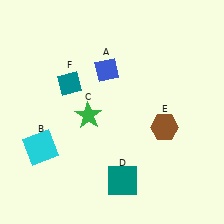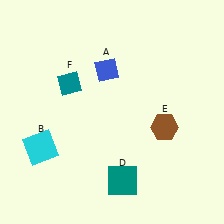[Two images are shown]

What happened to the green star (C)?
The green star (C) was removed in Image 2. It was in the bottom-left area of Image 1.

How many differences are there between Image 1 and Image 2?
There is 1 difference between the two images.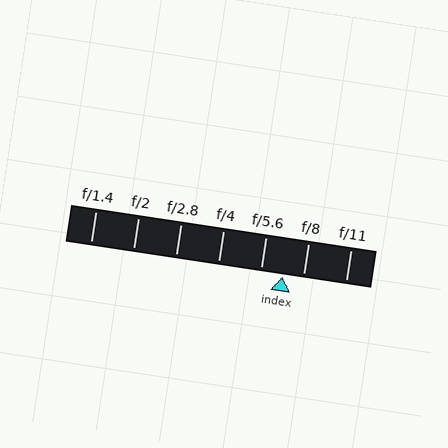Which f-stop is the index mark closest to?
The index mark is closest to f/8.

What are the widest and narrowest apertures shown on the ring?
The widest aperture shown is f/1.4 and the narrowest is f/11.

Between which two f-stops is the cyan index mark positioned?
The index mark is between f/5.6 and f/8.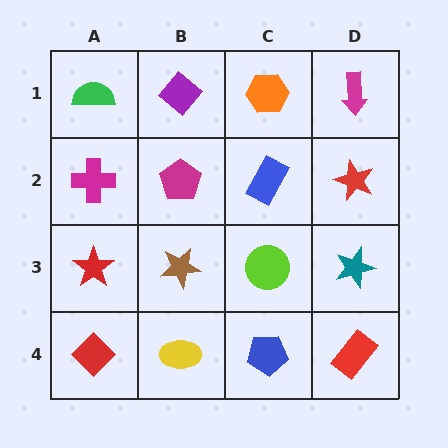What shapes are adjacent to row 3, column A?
A magenta cross (row 2, column A), a red diamond (row 4, column A), a brown star (row 3, column B).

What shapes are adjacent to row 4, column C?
A lime circle (row 3, column C), a yellow ellipse (row 4, column B), a red rectangle (row 4, column D).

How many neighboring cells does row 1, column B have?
3.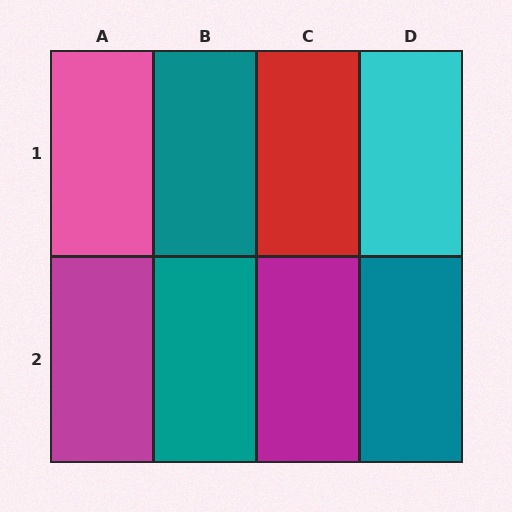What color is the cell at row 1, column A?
Pink.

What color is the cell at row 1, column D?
Cyan.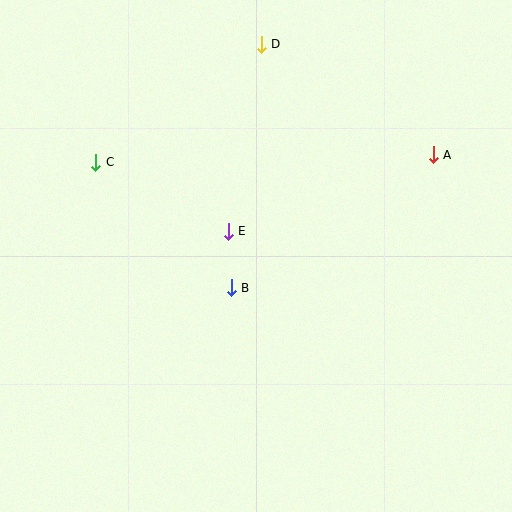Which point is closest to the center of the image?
Point E at (228, 231) is closest to the center.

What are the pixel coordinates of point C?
Point C is at (96, 162).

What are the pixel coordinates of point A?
Point A is at (433, 155).